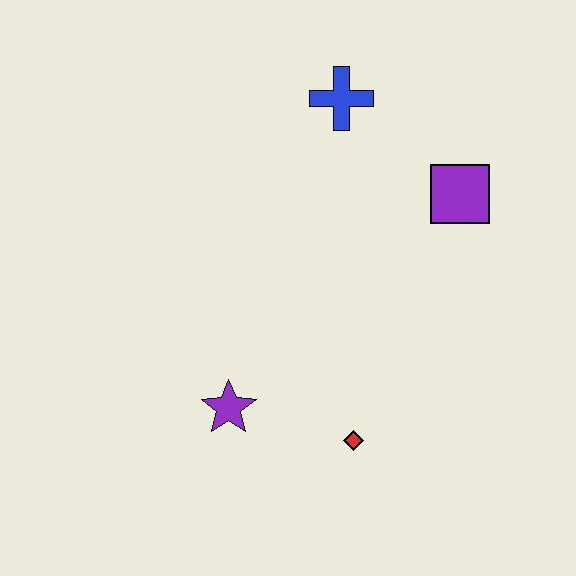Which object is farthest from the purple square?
The purple star is farthest from the purple square.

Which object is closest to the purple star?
The red diamond is closest to the purple star.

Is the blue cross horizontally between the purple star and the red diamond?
Yes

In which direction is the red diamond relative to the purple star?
The red diamond is to the right of the purple star.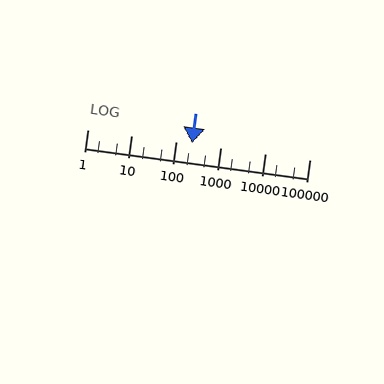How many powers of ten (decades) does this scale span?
The scale spans 5 decades, from 1 to 100000.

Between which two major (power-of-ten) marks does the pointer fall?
The pointer is between 100 and 1000.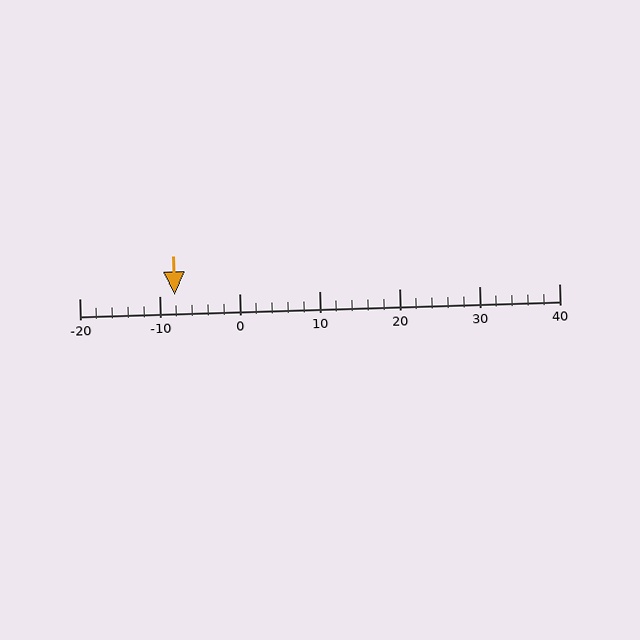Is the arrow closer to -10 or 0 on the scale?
The arrow is closer to -10.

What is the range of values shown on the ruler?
The ruler shows values from -20 to 40.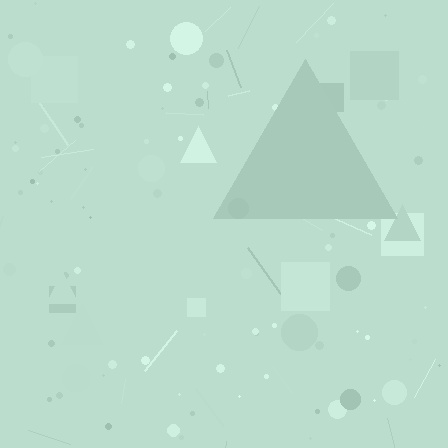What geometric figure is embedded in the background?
A triangle is embedded in the background.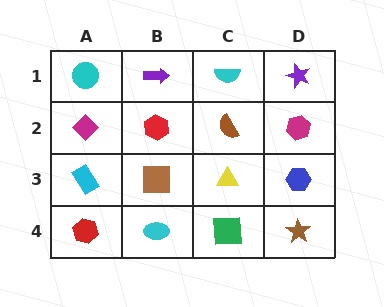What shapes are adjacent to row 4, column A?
A cyan rectangle (row 3, column A), a cyan ellipse (row 4, column B).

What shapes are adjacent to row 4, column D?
A blue hexagon (row 3, column D), a green square (row 4, column C).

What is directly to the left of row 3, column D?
A yellow triangle.